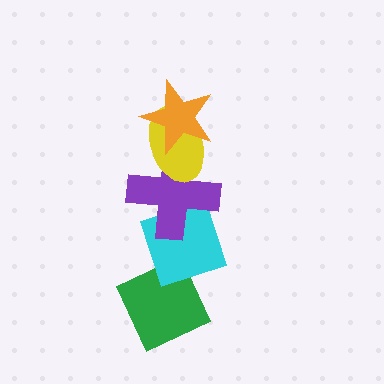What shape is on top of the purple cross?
The yellow ellipse is on top of the purple cross.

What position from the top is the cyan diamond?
The cyan diamond is 4th from the top.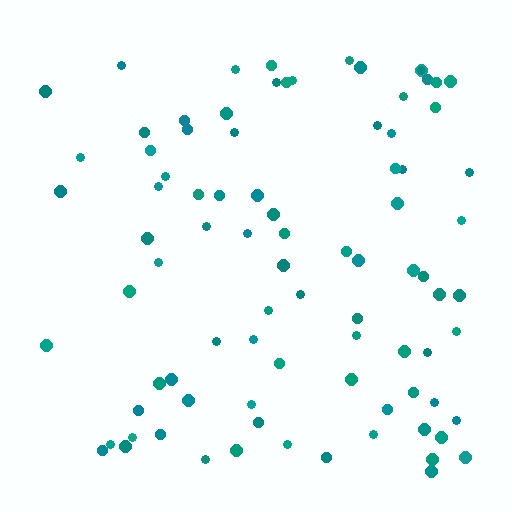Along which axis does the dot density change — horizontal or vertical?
Horizontal.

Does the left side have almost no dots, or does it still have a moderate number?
Still a moderate number, just noticeably fewer than the right.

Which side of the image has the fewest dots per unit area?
The left.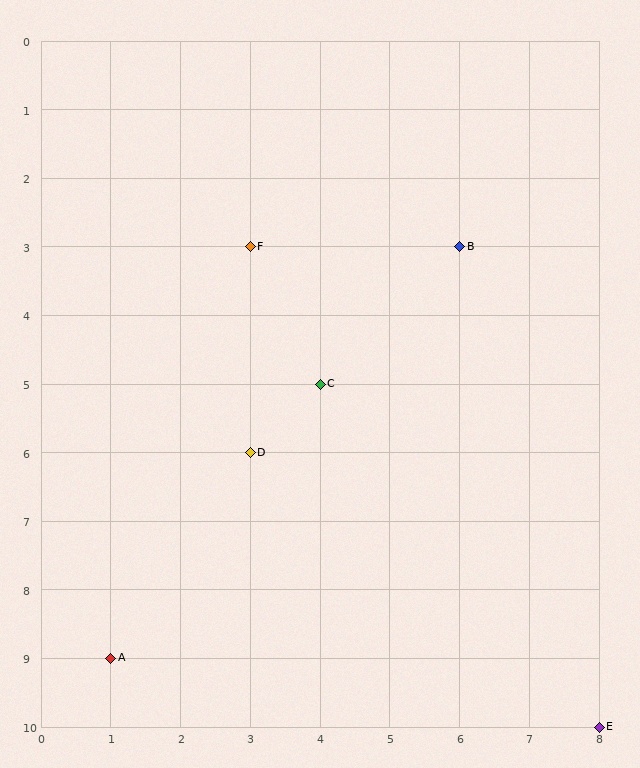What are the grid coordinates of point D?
Point D is at grid coordinates (3, 6).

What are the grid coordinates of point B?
Point B is at grid coordinates (6, 3).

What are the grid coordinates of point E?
Point E is at grid coordinates (8, 10).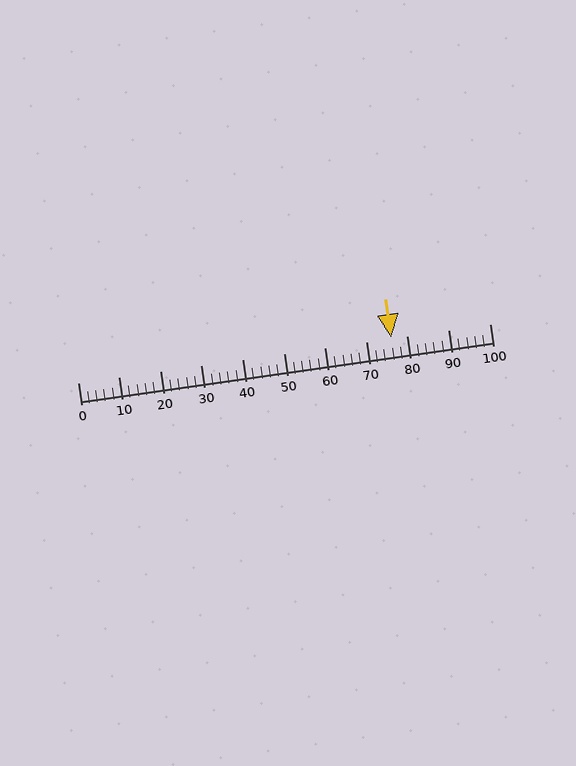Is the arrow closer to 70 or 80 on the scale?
The arrow is closer to 80.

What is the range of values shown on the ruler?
The ruler shows values from 0 to 100.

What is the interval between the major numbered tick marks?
The major tick marks are spaced 10 units apart.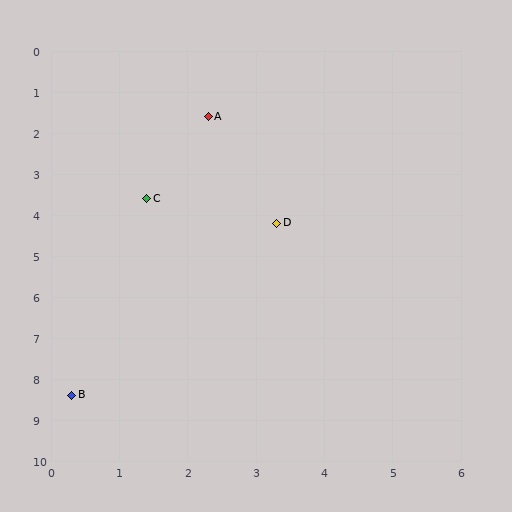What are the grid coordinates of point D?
Point D is at approximately (3.3, 4.2).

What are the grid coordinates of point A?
Point A is at approximately (2.3, 1.6).